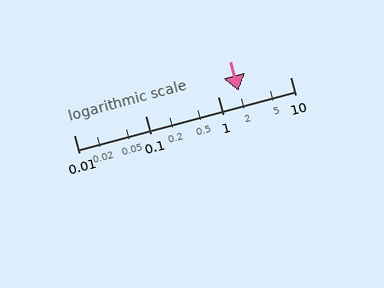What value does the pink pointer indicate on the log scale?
The pointer indicates approximately 1.9.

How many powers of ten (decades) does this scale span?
The scale spans 3 decades, from 0.01 to 10.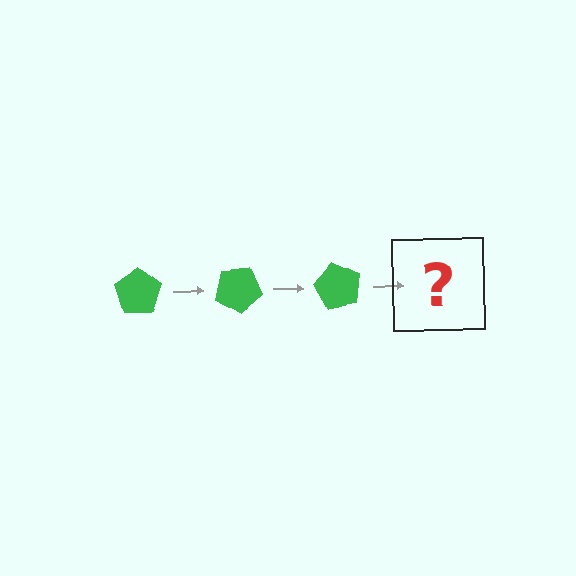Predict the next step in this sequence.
The next step is a green pentagon rotated 90 degrees.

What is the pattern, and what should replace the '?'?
The pattern is that the pentagon rotates 30 degrees each step. The '?' should be a green pentagon rotated 90 degrees.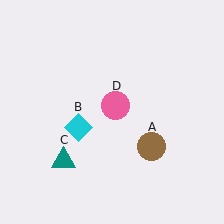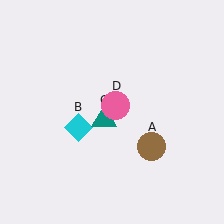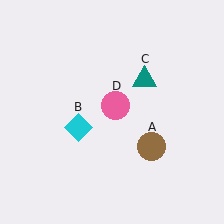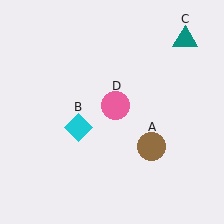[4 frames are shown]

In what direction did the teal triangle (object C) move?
The teal triangle (object C) moved up and to the right.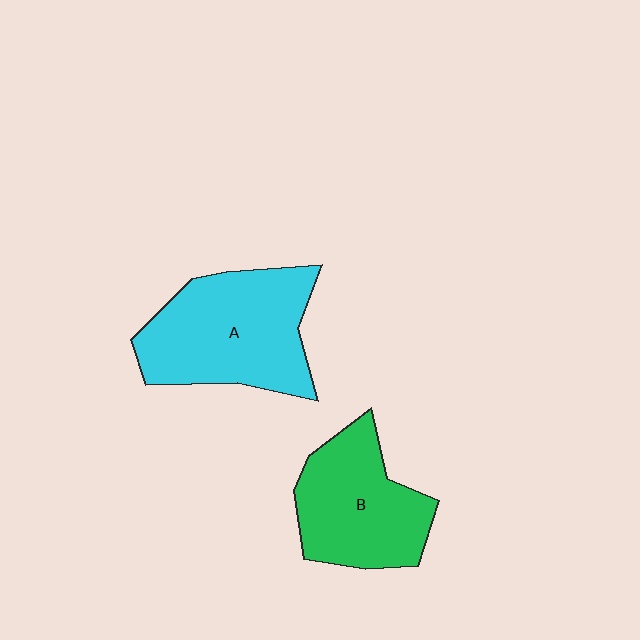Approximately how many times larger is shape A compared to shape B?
Approximately 1.2 times.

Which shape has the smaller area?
Shape B (green).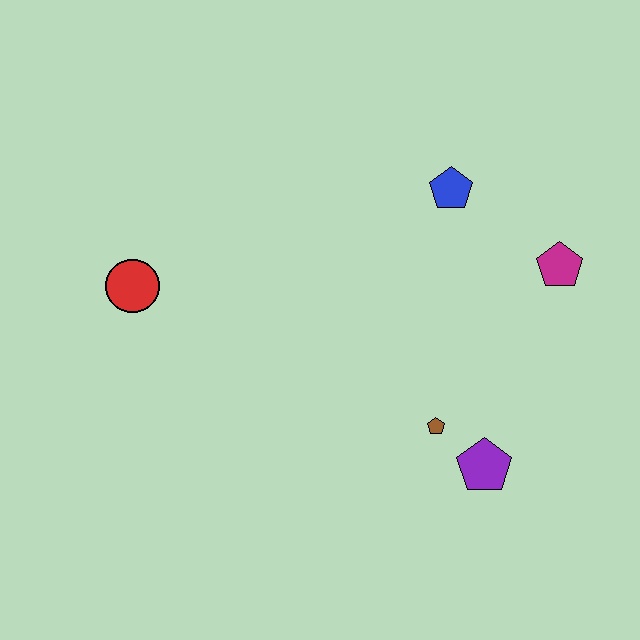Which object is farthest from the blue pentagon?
The red circle is farthest from the blue pentagon.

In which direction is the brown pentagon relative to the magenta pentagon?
The brown pentagon is below the magenta pentagon.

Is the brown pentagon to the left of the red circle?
No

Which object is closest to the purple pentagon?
The brown pentagon is closest to the purple pentagon.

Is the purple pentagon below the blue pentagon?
Yes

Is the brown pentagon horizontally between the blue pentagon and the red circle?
Yes